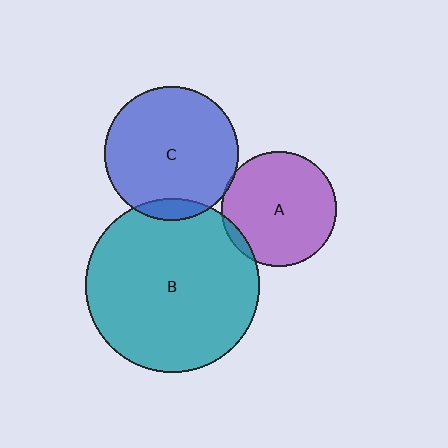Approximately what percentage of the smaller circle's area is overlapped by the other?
Approximately 5%.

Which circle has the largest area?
Circle B (teal).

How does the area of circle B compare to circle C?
Approximately 1.7 times.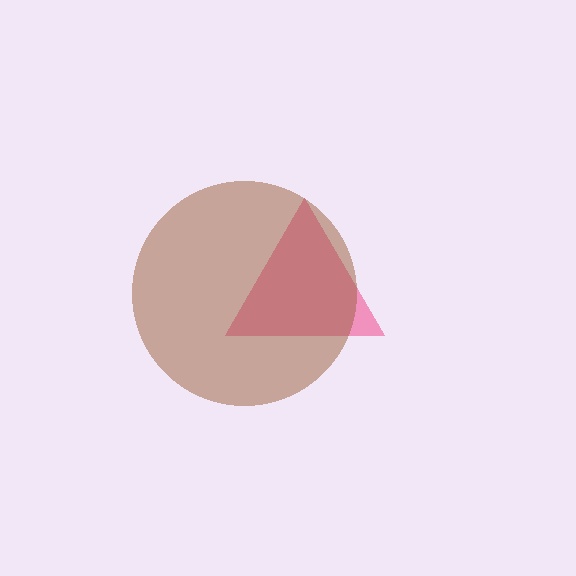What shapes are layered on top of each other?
The layered shapes are: a pink triangle, a brown circle.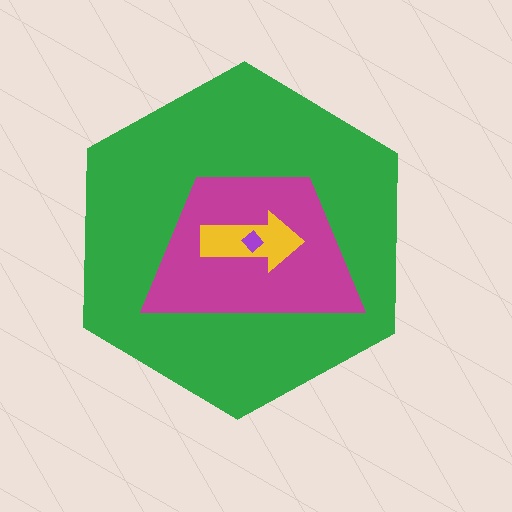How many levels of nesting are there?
4.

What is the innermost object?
The purple diamond.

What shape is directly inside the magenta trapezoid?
The yellow arrow.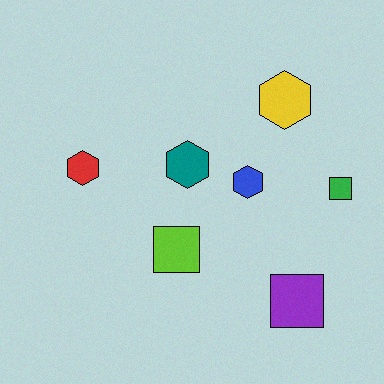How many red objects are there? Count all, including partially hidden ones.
There is 1 red object.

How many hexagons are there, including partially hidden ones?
There are 4 hexagons.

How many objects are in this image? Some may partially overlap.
There are 7 objects.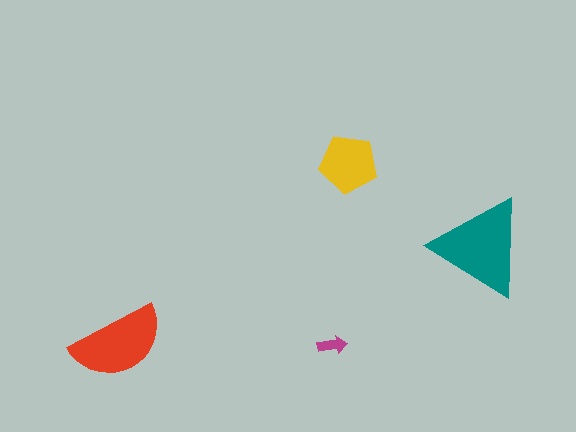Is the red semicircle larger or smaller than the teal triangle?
Smaller.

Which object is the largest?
The teal triangle.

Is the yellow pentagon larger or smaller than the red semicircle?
Smaller.